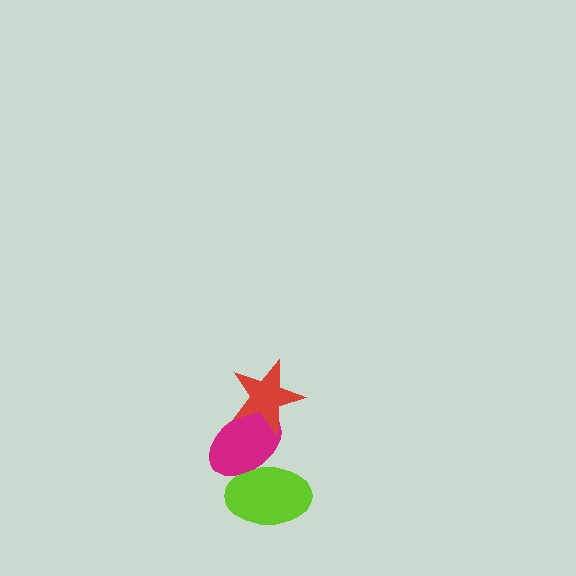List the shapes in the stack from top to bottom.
From top to bottom: the red star, the magenta ellipse, the lime ellipse.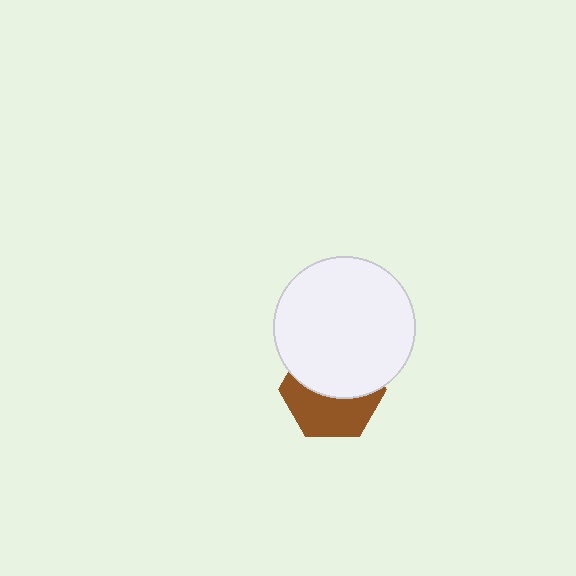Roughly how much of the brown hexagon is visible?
About half of it is visible (roughly 48%).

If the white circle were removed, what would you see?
You would see the complete brown hexagon.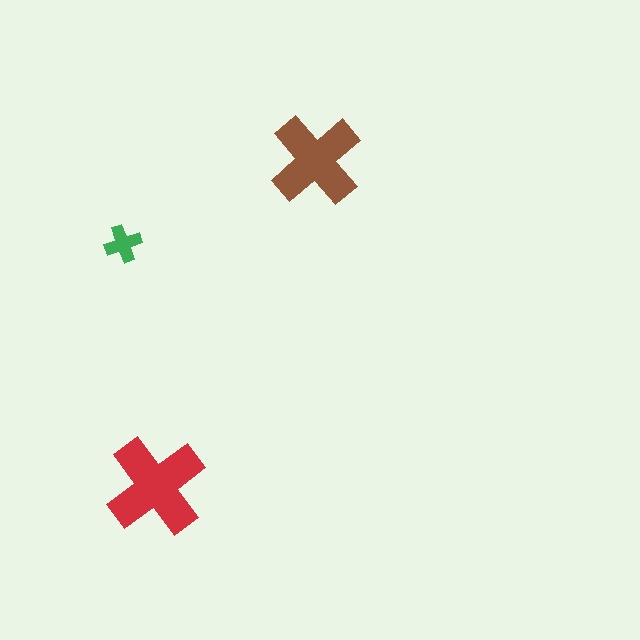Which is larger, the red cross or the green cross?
The red one.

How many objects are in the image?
There are 3 objects in the image.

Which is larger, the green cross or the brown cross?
The brown one.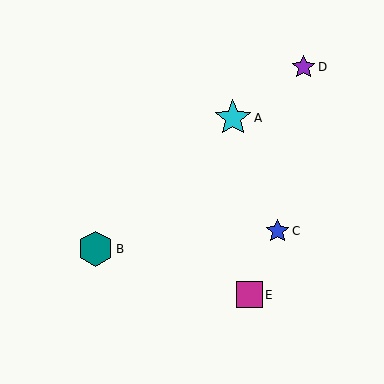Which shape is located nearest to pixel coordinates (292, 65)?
The purple star (labeled D) at (303, 67) is nearest to that location.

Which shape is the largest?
The cyan star (labeled A) is the largest.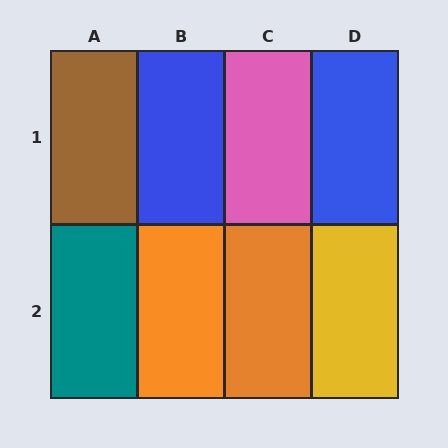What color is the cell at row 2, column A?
Teal.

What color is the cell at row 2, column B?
Orange.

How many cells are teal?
1 cell is teal.